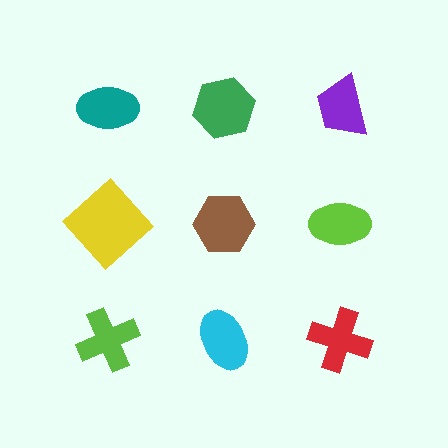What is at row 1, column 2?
A green hexagon.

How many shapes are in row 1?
3 shapes.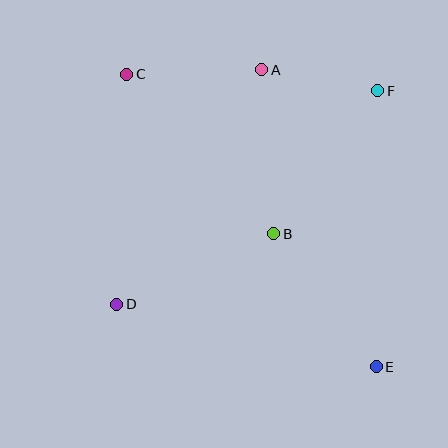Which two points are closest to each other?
Points A and F are closest to each other.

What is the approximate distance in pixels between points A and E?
The distance between A and E is approximately 318 pixels.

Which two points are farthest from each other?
Points C and E are farthest from each other.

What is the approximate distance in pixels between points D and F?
The distance between D and F is approximately 337 pixels.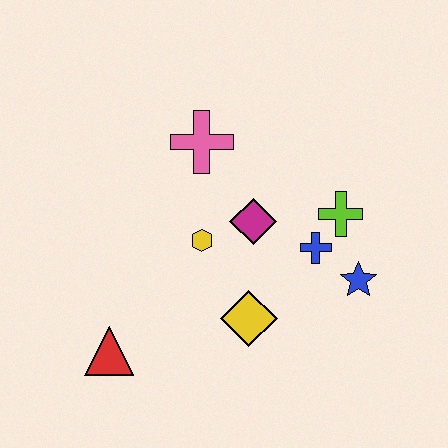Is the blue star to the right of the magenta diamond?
Yes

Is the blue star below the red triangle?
No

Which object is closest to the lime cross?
The blue cross is closest to the lime cross.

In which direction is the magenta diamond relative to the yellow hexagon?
The magenta diamond is to the right of the yellow hexagon.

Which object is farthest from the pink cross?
The red triangle is farthest from the pink cross.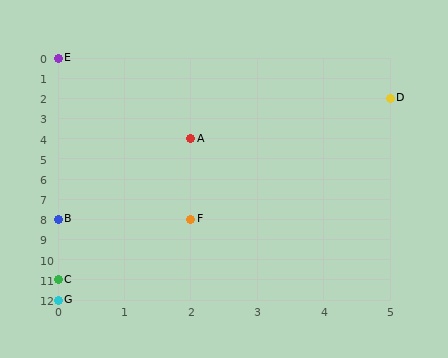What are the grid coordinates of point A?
Point A is at grid coordinates (2, 4).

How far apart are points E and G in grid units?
Points E and G are 12 rows apart.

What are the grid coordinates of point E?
Point E is at grid coordinates (0, 0).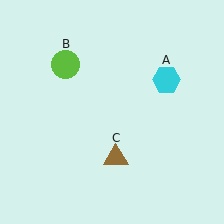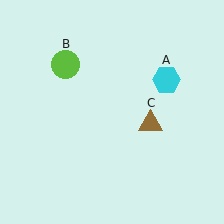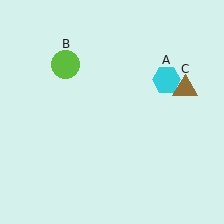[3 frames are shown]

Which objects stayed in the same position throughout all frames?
Cyan hexagon (object A) and lime circle (object B) remained stationary.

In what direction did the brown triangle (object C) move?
The brown triangle (object C) moved up and to the right.